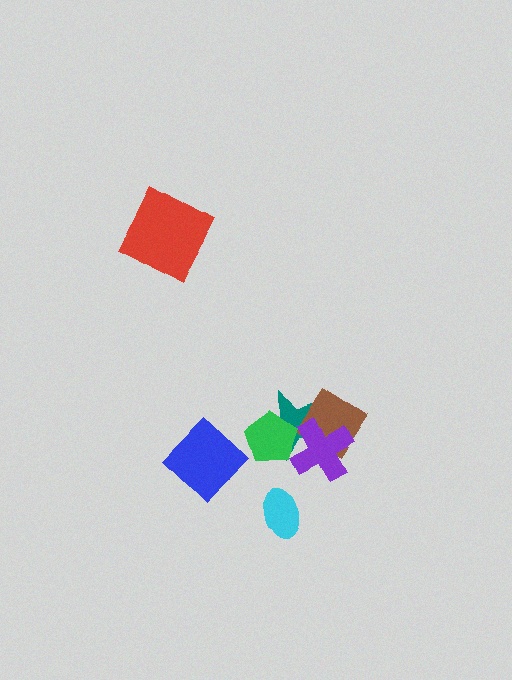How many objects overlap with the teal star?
3 objects overlap with the teal star.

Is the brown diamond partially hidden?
Yes, it is partially covered by another shape.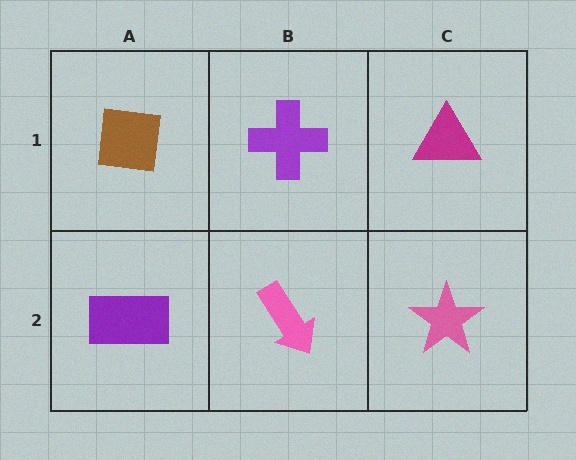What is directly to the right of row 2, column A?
A pink arrow.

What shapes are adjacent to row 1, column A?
A purple rectangle (row 2, column A), a purple cross (row 1, column B).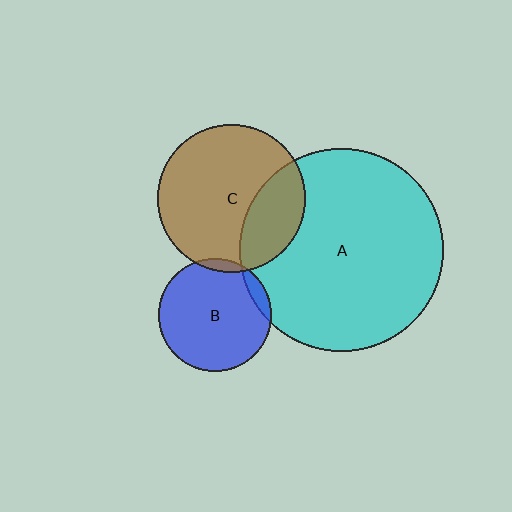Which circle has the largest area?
Circle A (cyan).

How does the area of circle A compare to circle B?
Approximately 3.2 times.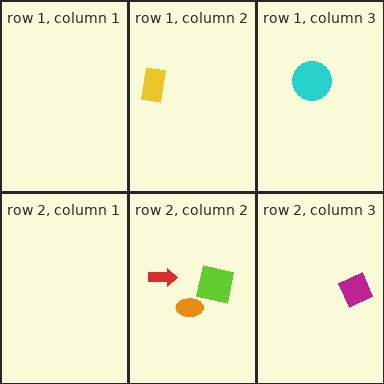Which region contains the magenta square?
The row 2, column 3 region.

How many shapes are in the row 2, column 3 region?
1.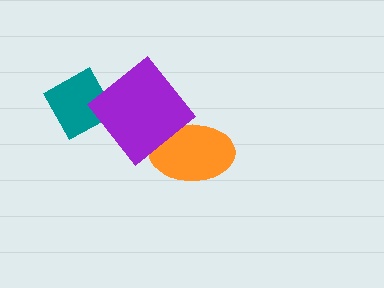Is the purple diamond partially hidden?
No, no other shape covers it.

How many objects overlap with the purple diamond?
1 object overlaps with the purple diamond.